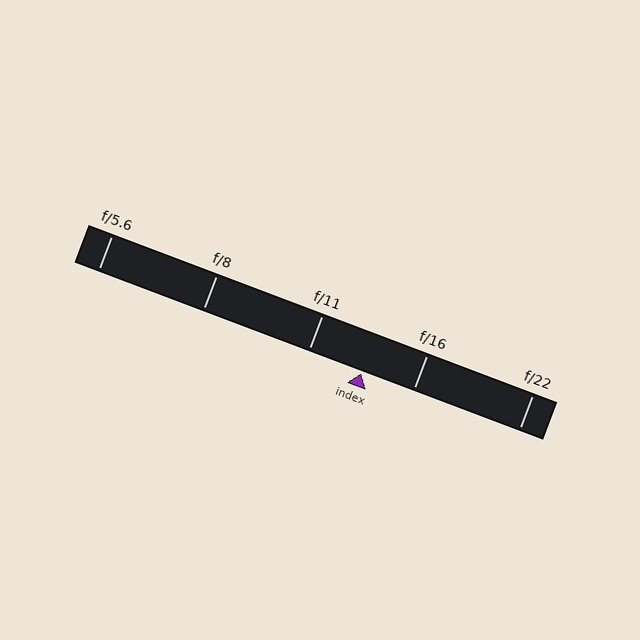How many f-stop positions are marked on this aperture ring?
There are 5 f-stop positions marked.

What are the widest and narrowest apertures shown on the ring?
The widest aperture shown is f/5.6 and the narrowest is f/22.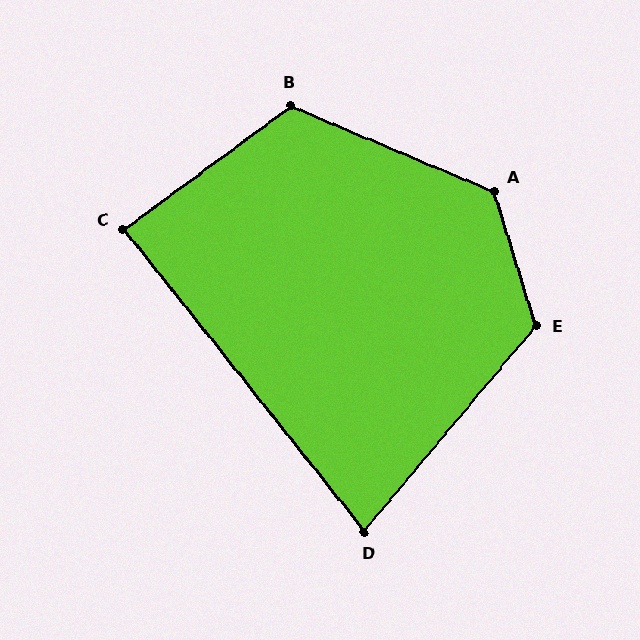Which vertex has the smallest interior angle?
D, at approximately 78 degrees.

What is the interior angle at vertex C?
Approximately 88 degrees (approximately right).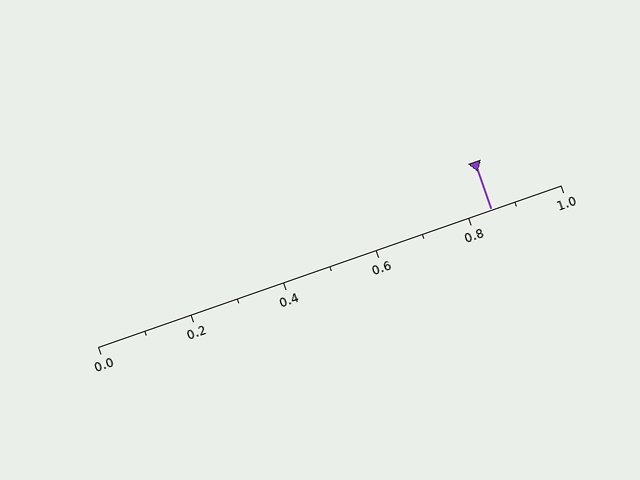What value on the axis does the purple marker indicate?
The marker indicates approximately 0.85.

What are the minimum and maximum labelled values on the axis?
The axis runs from 0.0 to 1.0.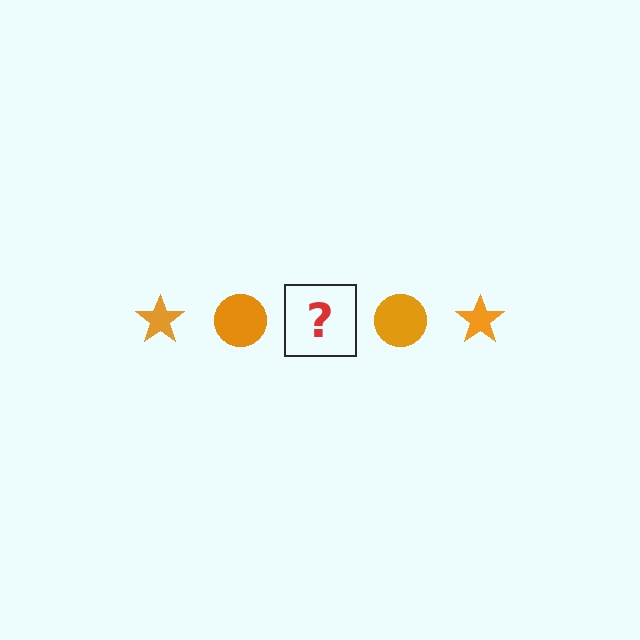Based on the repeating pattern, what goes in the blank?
The blank should be an orange star.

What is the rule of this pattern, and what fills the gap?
The rule is that the pattern cycles through star, circle shapes in orange. The gap should be filled with an orange star.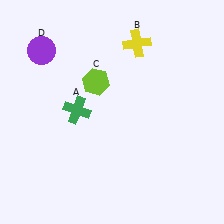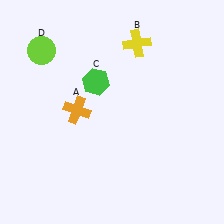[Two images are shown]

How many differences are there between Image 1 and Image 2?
There are 3 differences between the two images.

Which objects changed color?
A changed from green to orange. C changed from lime to green. D changed from purple to lime.